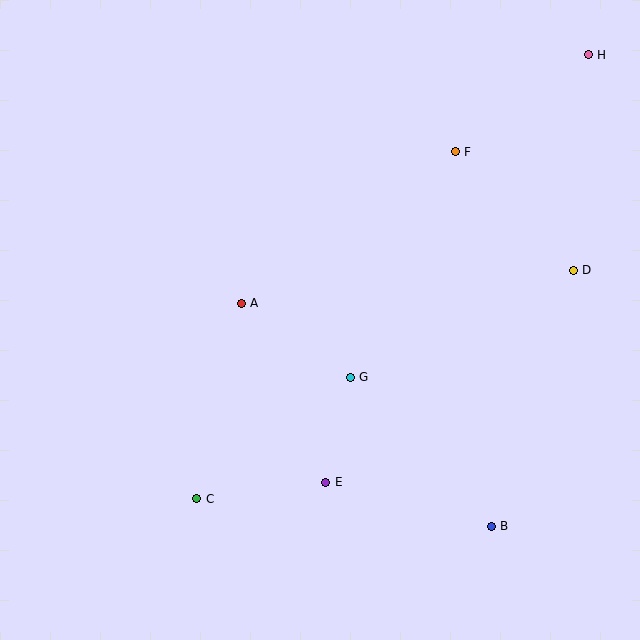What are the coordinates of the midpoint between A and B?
The midpoint between A and B is at (366, 415).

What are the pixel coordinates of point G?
Point G is at (350, 377).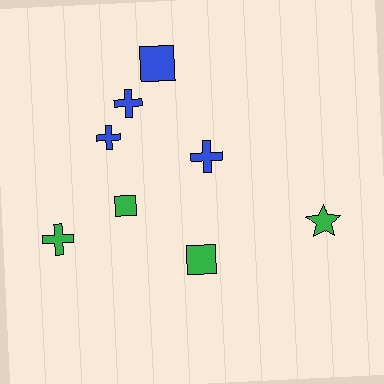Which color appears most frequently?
Green, with 4 objects.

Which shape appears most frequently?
Cross, with 4 objects.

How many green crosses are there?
There is 1 green cross.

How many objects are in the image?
There are 8 objects.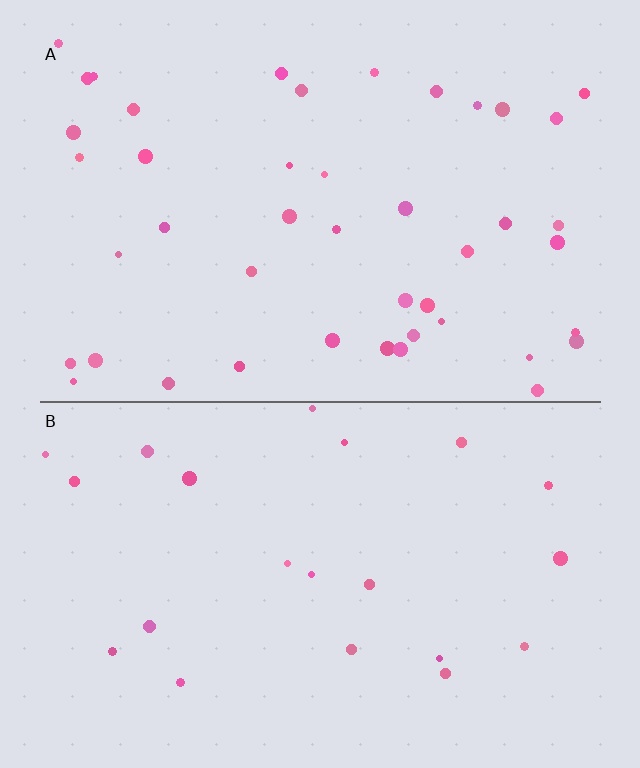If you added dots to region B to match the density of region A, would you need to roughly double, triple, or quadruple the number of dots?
Approximately double.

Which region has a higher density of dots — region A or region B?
A (the top).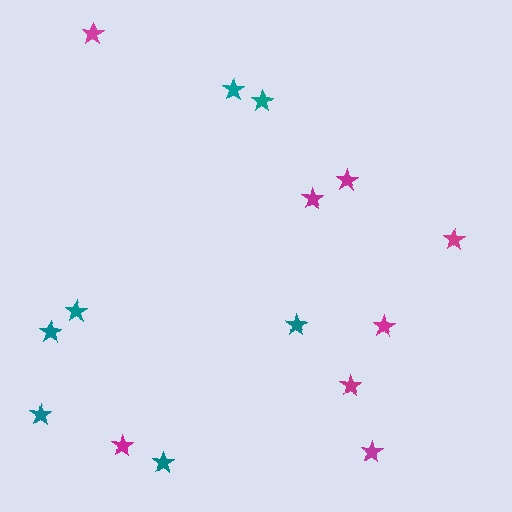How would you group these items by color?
There are 2 groups: one group of magenta stars (8) and one group of teal stars (7).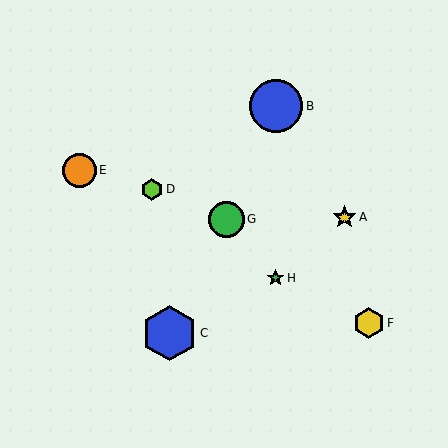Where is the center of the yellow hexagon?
The center of the yellow hexagon is at (369, 323).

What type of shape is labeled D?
Shape D is a lime hexagon.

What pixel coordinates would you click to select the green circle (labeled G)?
Click at (226, 219) to select the green circle G.